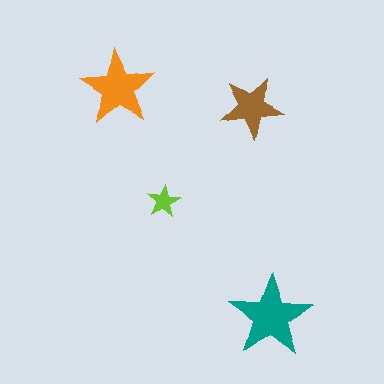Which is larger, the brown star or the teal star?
The teal one.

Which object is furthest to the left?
The orange star is leftmost.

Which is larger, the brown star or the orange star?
The orange one.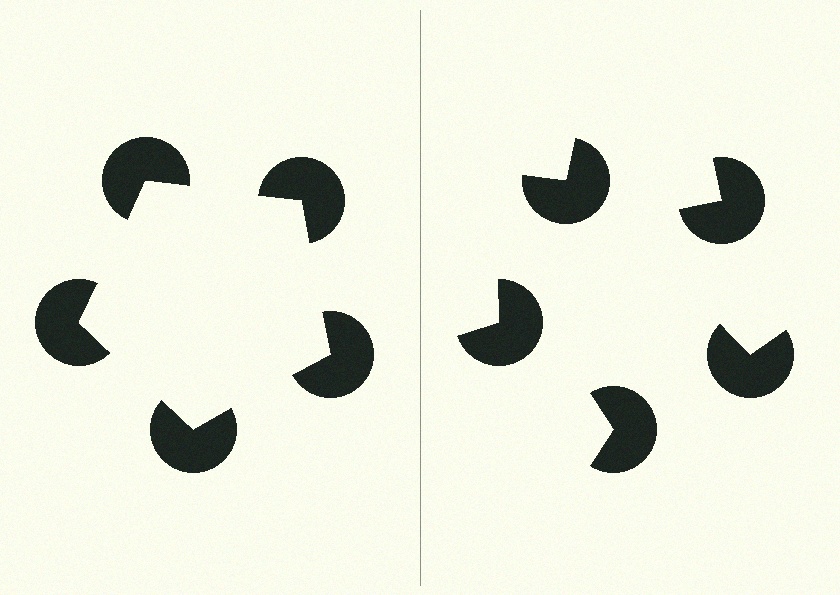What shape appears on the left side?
An illusory pentagon.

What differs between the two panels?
The pac-man discs are positioned identically on both sides; only the wedge orientations differ. On the left they align to a pentagon; on the right they are misaligned.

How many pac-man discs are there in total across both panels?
10 — 5 on each side.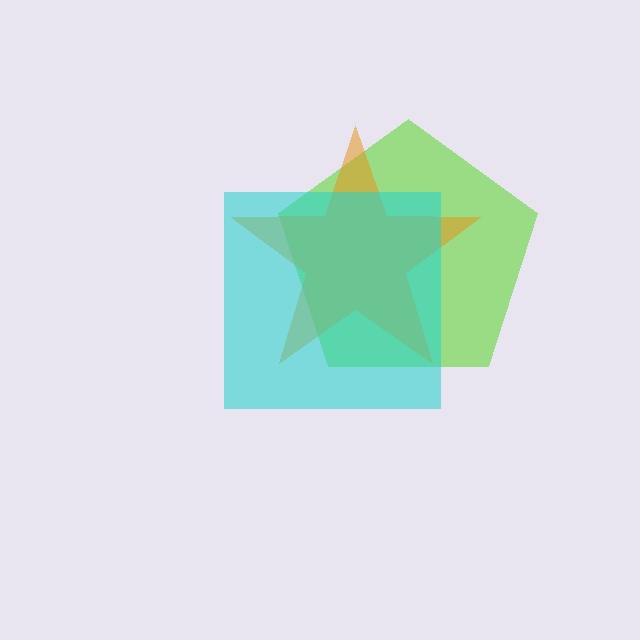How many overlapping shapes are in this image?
There are 3 overlapping shapes in the image.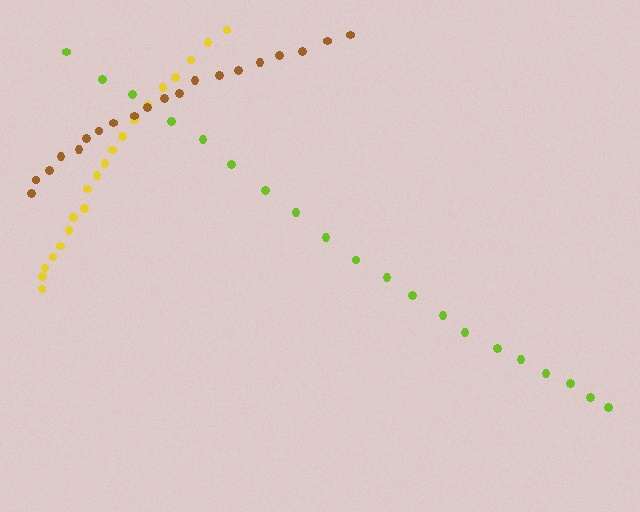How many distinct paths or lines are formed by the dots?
There are 3 distinct paths.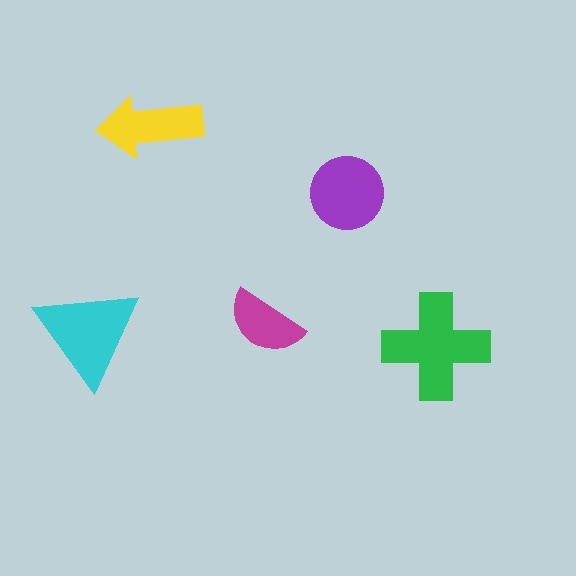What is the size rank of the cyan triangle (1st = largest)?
2nd.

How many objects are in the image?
There are 5 objects in the image.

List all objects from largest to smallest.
The green cross, the cyan triangle, the purple circle, the yellow arrow, the magenta semicircle.